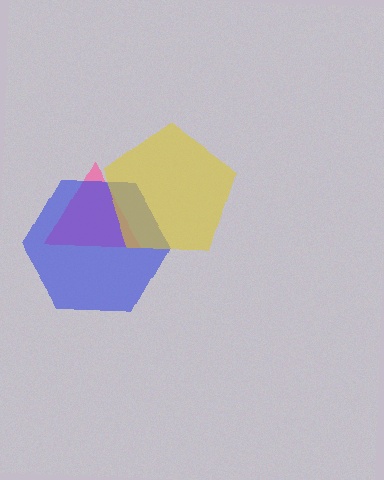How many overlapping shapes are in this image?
There are 3 overlapping shapes in the image.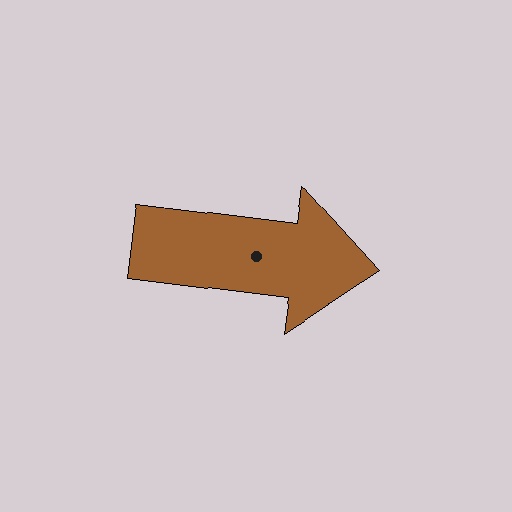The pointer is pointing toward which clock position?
Roughly 3 o'clock.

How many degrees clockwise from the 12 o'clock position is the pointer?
Approximately 97 degrees.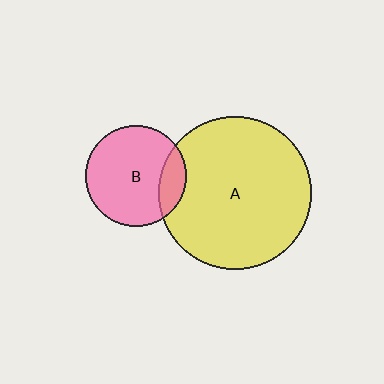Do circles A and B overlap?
Yes.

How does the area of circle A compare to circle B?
Approximately 2.3 times.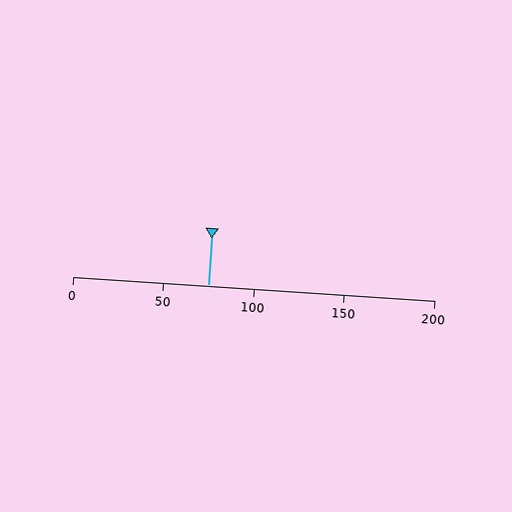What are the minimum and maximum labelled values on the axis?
The axis runs from 0 to 200.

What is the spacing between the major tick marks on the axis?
The major ticks are spaced 50 apart.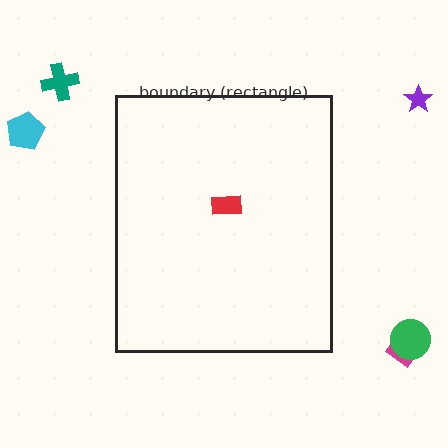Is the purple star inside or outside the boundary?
Outside.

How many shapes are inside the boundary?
1 inside, 5 outside.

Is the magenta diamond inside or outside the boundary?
Outside.